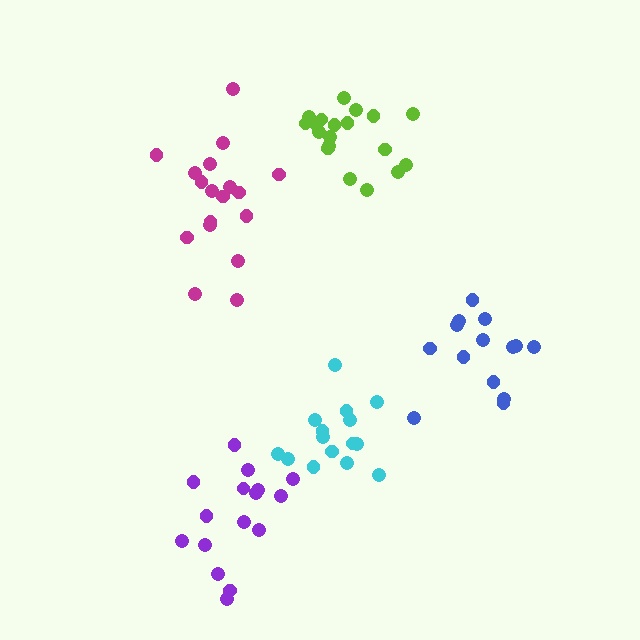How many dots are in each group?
Group 1: 15 dots, Group 2: 14 dots, Group 3: 19 dots, Group 4: 16 dots, Group 5: 18 dots (82 total).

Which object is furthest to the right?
The blue cluster is rightmost.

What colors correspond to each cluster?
The clusters are colored: cyan, blue, lime, purple, magenta.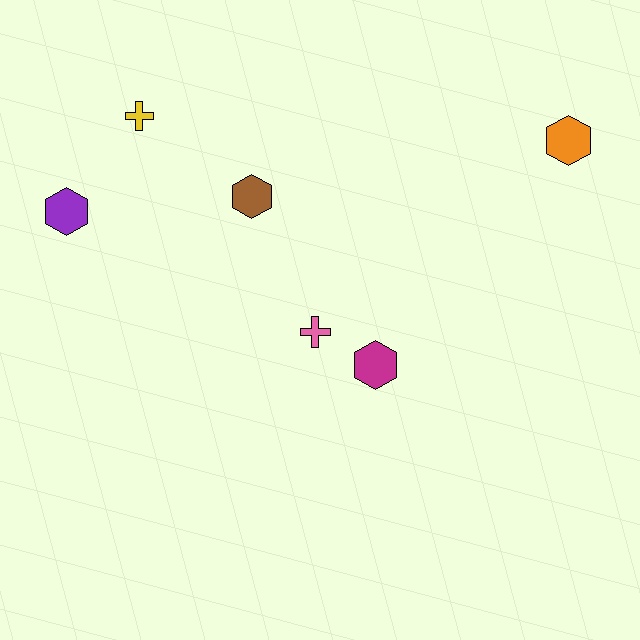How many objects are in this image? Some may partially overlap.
There are 6 objects.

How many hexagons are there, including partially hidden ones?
There are 4 hexagons.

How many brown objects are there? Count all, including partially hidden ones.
There is 1 brown object.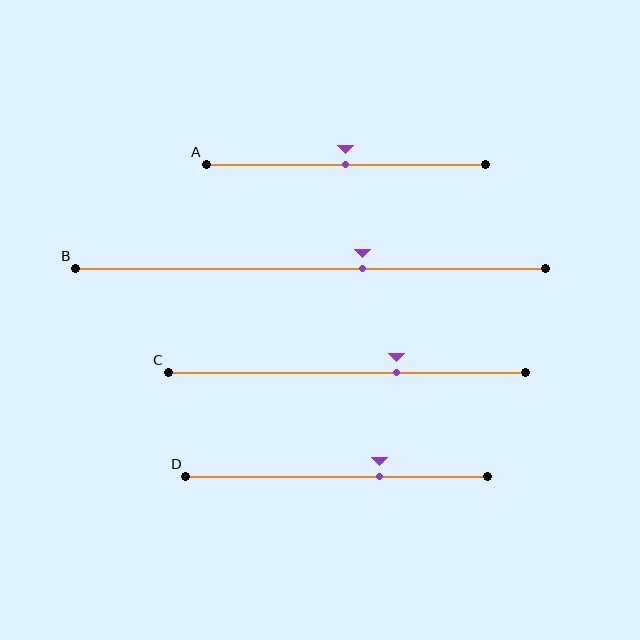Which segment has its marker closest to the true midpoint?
Segment A has its marker closest to the true midpoint.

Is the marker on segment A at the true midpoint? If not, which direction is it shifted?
Yes, the marker on segment A is at the true midpoint.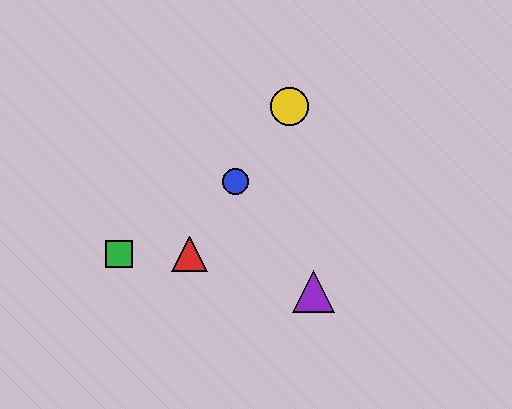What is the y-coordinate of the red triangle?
The red triangle is at y≈254.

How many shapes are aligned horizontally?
2 shapes (the red triangle, the green square) are aligned horizontally.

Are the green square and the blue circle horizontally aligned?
No, the green square is at y≈254 and the blue circle is at y≈181.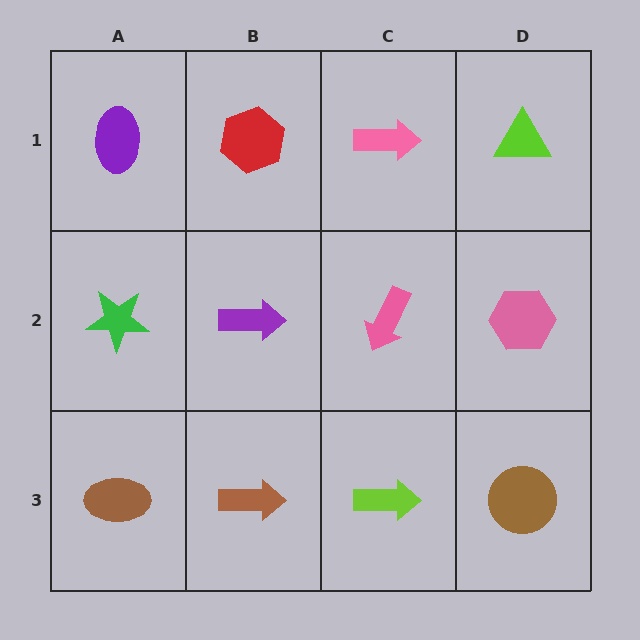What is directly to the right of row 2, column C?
A pink hexagon.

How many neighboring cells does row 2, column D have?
3.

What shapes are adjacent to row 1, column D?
A pink hexagon (row 2, column D), a pink arrow (row 1, column C).